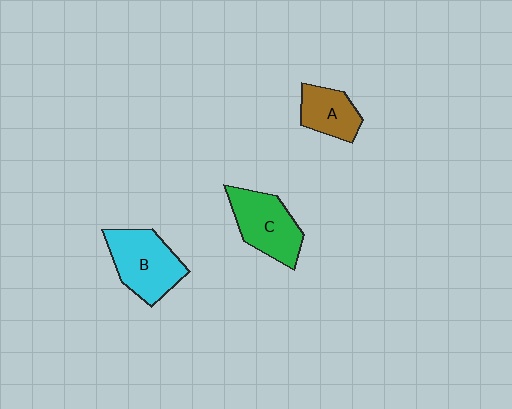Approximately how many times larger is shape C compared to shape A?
Approximately 1.5 times.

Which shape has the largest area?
Shape B (cyan).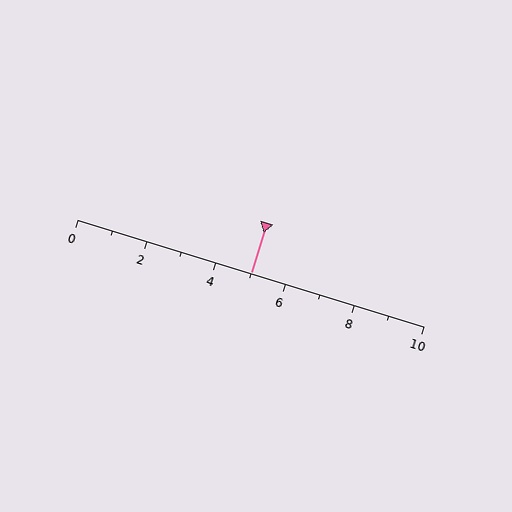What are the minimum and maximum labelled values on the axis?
The axis runs from 0 to 10.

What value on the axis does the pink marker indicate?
The marker indicates approximately 5.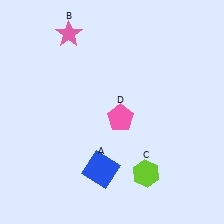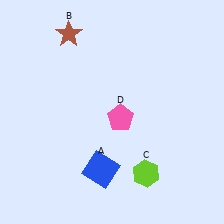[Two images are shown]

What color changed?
The star (B) changed from pink in Image 1 to brown in Image 2.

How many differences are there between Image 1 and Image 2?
There is 1 difference between the two images.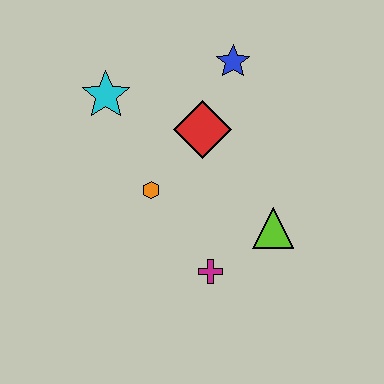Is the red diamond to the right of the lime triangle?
No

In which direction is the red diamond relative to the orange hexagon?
The red diamond is above the orange hexagon.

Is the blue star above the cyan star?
Yes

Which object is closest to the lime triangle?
The magenta cross is closest to the lime triangle.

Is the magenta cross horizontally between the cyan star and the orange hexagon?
No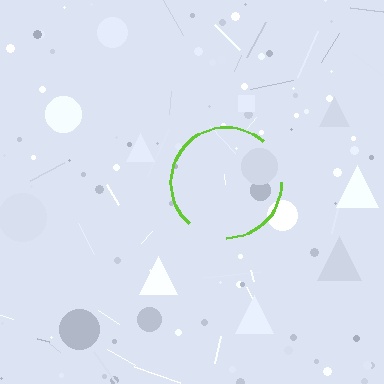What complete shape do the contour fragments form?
The contour fragments form a circle.